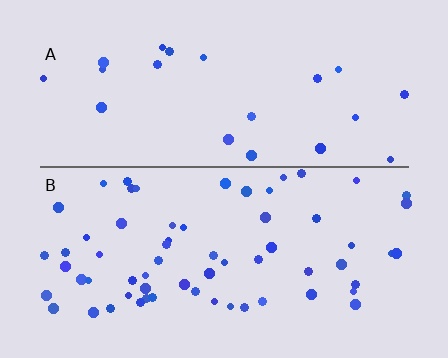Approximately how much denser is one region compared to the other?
Approximately 2.9× — region B over region A.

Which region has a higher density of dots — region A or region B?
B (the bottom).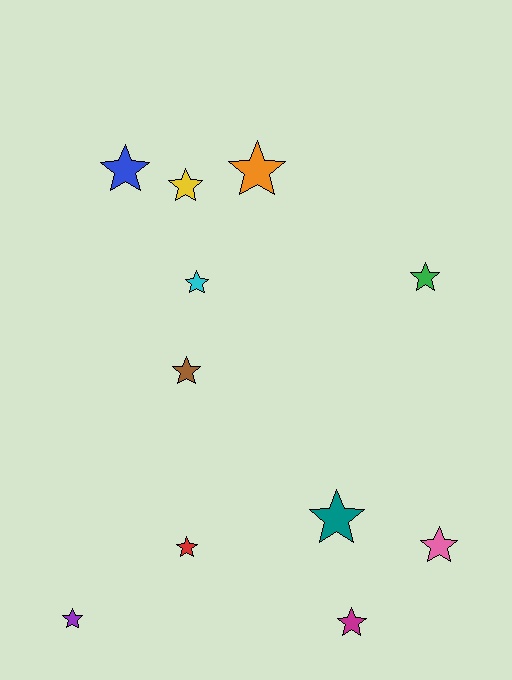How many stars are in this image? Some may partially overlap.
There are 11 stars.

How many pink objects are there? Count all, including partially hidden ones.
There is 1 pink object.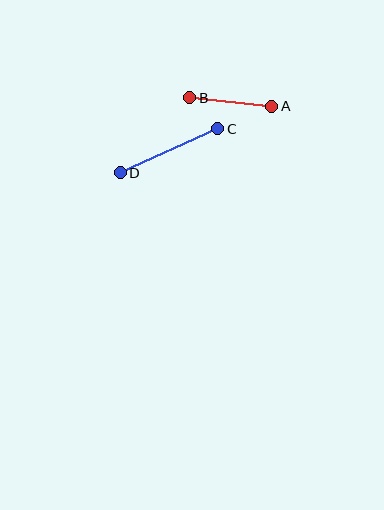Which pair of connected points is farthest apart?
Points C and D are farthest apart.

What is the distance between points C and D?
The distance is approximately 107 pixels.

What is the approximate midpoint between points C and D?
The midpoint is at approximately (169, 151) pixels.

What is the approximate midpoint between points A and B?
The midpoint is at approximately (231, 102) pixels.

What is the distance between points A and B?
The distance is approximately 82 pixels.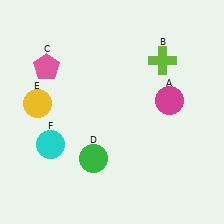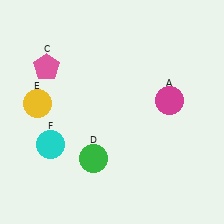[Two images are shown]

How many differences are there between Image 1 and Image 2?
There is 1 difference between the two images.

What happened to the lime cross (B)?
The lime cross (B) was removed in Image 2. It was in the top-right area of Image 1.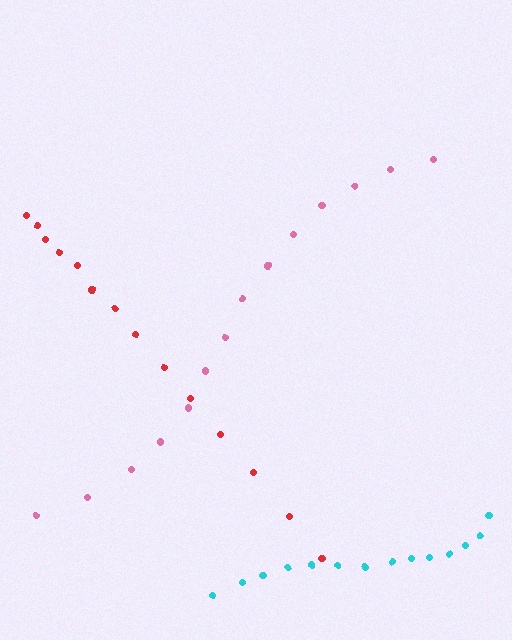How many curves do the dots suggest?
There are 3 distinct paths.